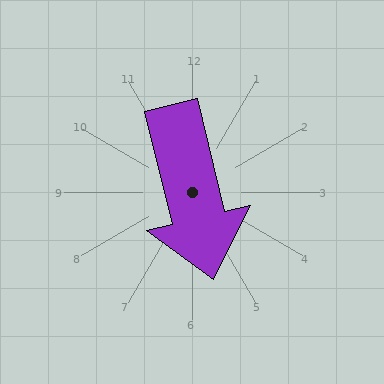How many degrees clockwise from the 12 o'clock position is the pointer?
Approximately 166 degrees.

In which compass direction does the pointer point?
South.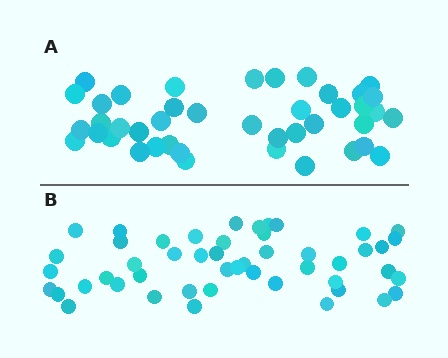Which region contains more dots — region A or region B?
Region B (the bottom region) has more dots.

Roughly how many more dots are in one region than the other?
Region B has roughly 8 or so more dots than region A.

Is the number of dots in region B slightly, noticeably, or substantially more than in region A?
Region B has only slightly more — the two regions are fairly close. The ratio is roughly 1.2 to 1.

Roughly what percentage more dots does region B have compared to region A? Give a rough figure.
About 15% more.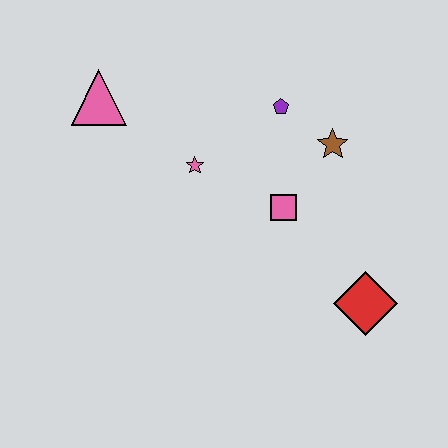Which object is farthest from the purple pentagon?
The red diamond is farthest from the purple pentagon.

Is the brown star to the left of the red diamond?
Yes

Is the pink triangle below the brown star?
No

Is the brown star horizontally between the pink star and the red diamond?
Yes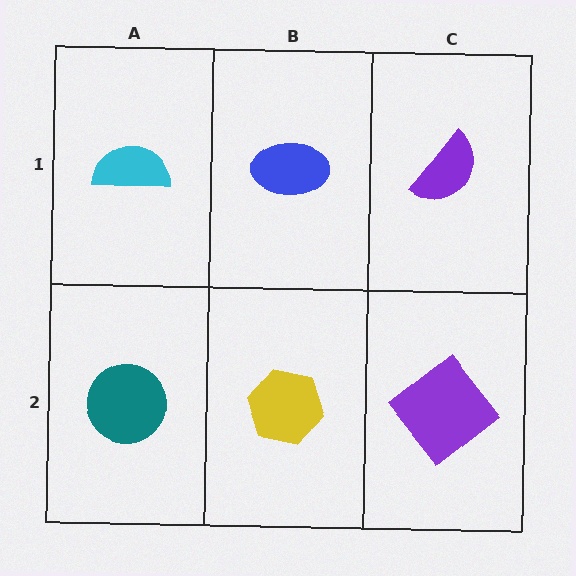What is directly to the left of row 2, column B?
A teal circle.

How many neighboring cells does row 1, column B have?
3.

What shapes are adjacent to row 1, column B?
A yellow hexagon (row 2, column B), a cyan semicircle (row 1, column A), a purple semicircle (row 1, column C).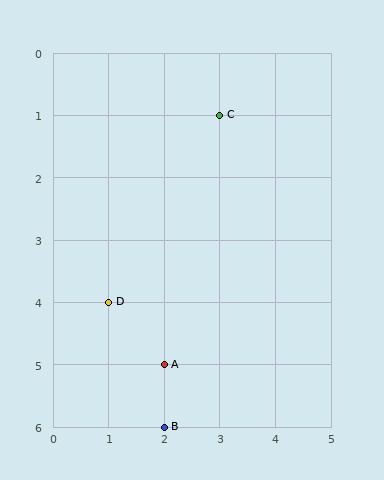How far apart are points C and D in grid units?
Points C and D are 2 columns and 3 rows apart (about 3.6 grid units diagonally).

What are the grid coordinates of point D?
Point D is at grid coordinates (1, 4).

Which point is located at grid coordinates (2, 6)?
Point B is at (2, 6).